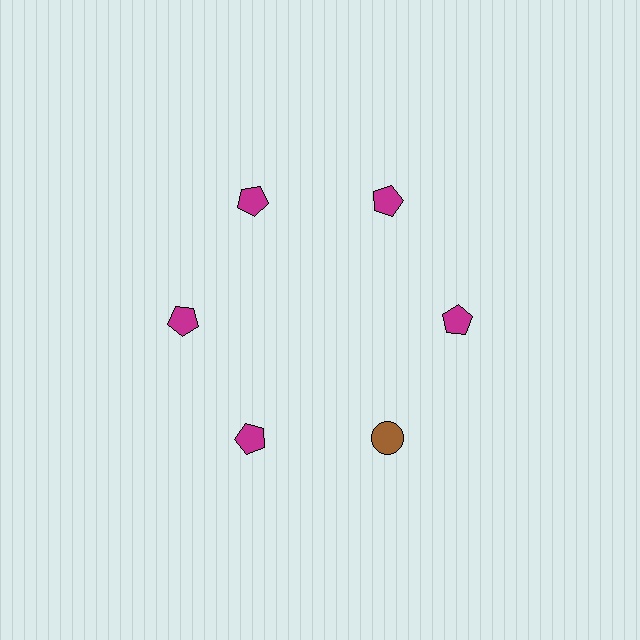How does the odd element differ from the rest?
It differs in both color (brown instead of magenta) and shape (circle instead of pentagon).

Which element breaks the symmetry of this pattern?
The brown circle at roughly the 5 o'clock position breaks the symmetry. All other shapes are magenta pentagons.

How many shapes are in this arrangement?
There are 6 shapes arranged in a ring pattern.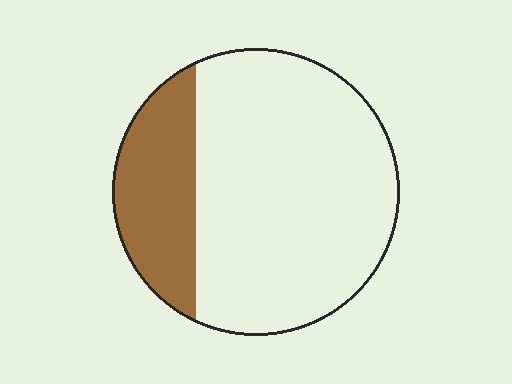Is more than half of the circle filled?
No.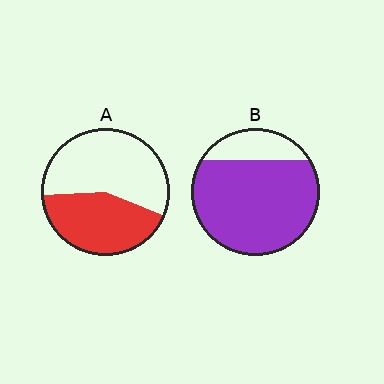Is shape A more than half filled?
No.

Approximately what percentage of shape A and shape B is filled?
A is approximately 45% and B is approximately 80%.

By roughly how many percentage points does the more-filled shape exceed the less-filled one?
By roughly 35 percentage points (B over A).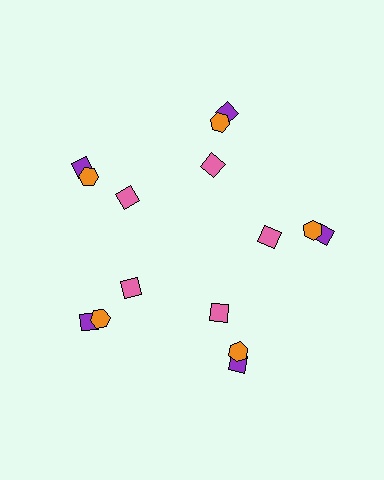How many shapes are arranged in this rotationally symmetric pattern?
There are 15 shapes, arranged in 5 groups of 3.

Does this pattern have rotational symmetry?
Yes, this pattern has 5-fold rotational symmetry. It looks the same after rotating 72 degrees around the center.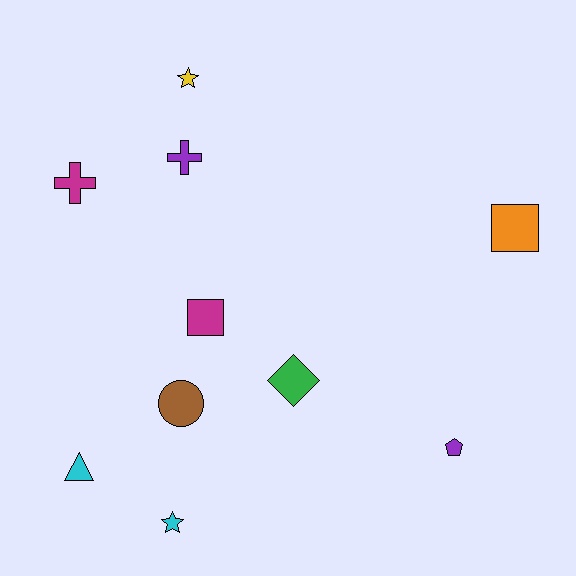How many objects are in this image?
There are 10 objects.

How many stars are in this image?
There are 2 stars.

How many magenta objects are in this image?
There are 2 magenta objects.